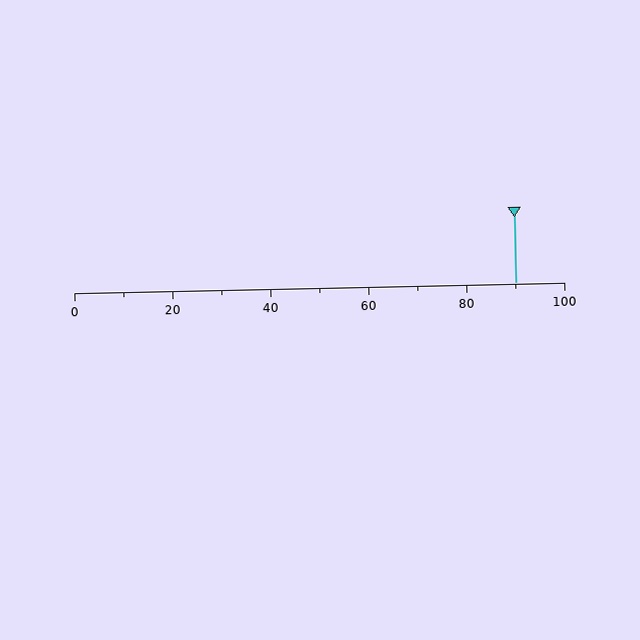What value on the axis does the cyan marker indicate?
The marker indicates approximately 90.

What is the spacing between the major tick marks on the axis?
The major ticks are spaced 20 apart.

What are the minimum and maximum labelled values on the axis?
The axis runs from 0 to 100.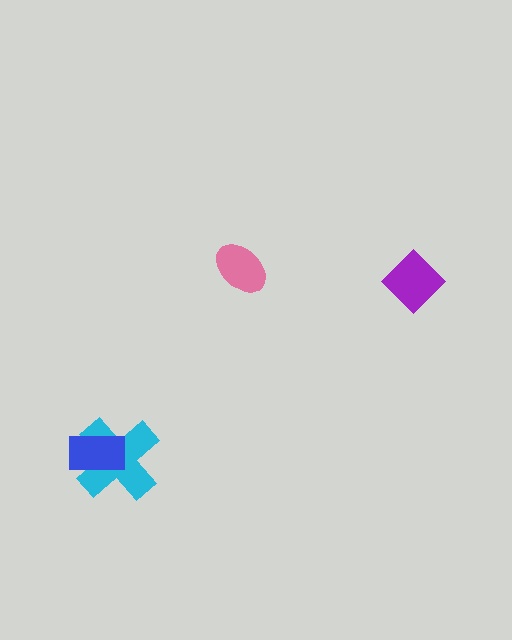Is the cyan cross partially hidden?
Yes, it is partially covered by another shape.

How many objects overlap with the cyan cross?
1 object overlaps with the cyan cross.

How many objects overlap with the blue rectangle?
1 object overlaps with the blue rectangle.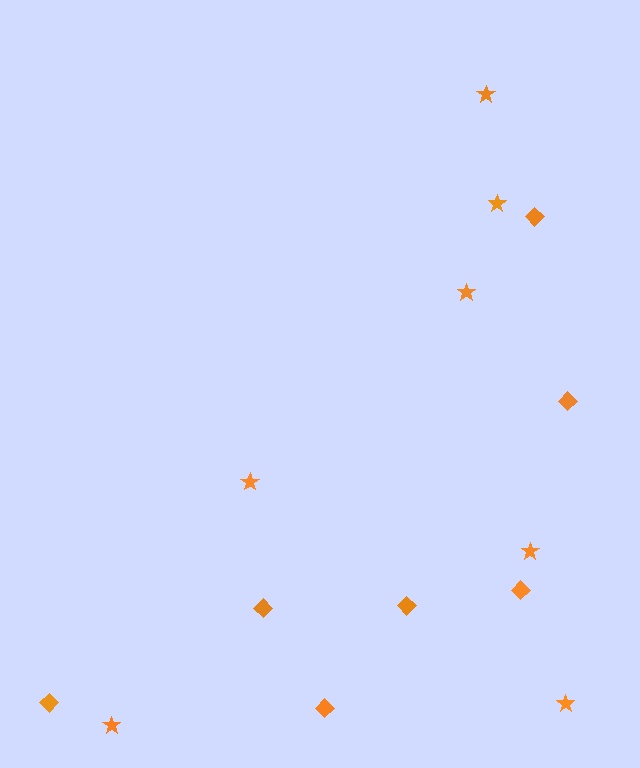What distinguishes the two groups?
There are 2 groups: one group of diamonds (7) and one group of stars (7).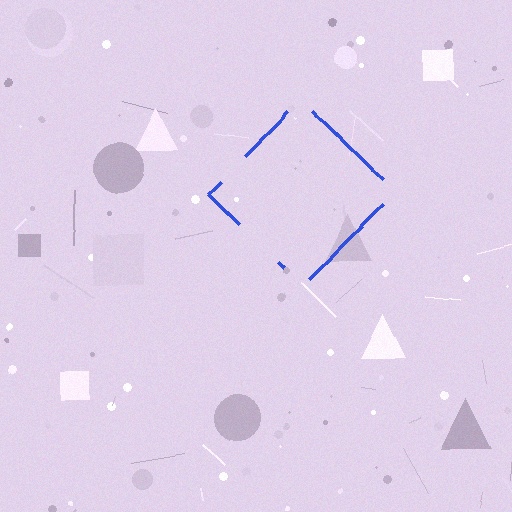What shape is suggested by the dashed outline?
The dashed outline suggests a diamond.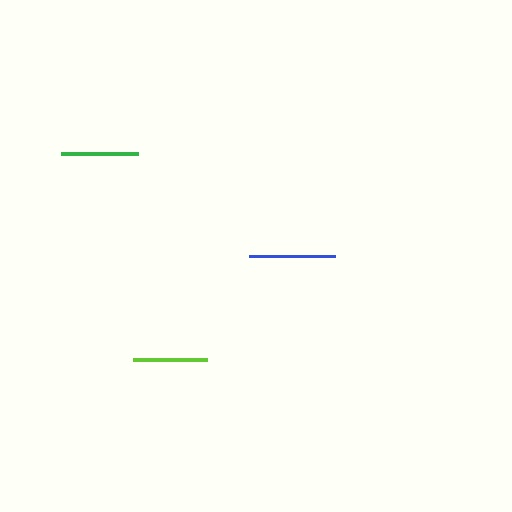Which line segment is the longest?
The blue line is the longest at approximately 87 pixels.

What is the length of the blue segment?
The blue segment is approximately 87 pixels long.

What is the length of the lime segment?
The lime segment is approximately 74 pixels long.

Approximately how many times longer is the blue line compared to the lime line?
The blue line is approximately 1.2 times the length of the lime line.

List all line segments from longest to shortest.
From longest to shortest: blue, green, lime.